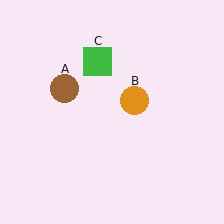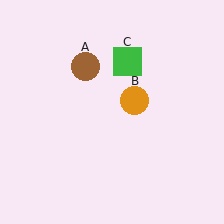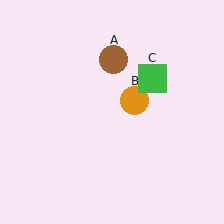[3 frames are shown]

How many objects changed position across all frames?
2 objects changed position: brown circle (object A), green square (object C).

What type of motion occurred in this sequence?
The brown circle (object A), green square (object C) rotated clockwise around the center of the scene.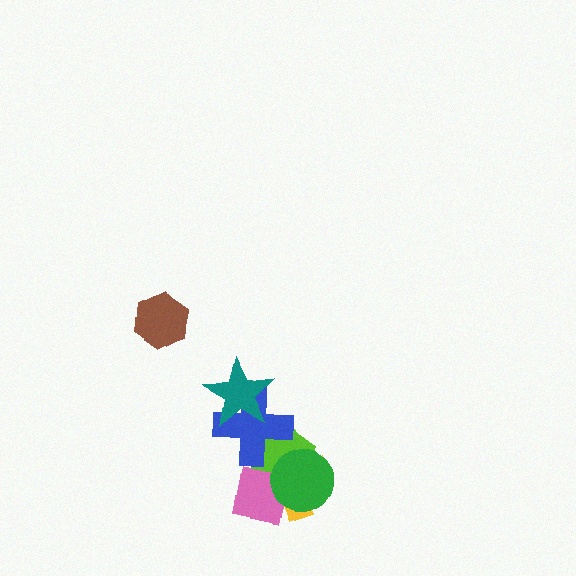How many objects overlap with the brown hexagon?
0 objects overlap with the brown hexagon.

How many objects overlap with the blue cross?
3 objects overlap with the blue cross.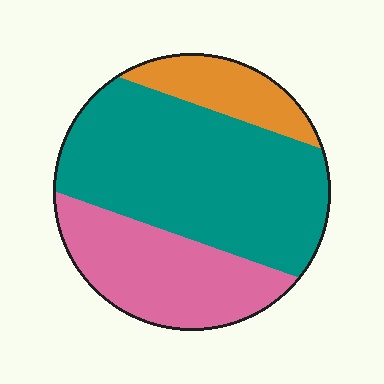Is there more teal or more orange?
Teal.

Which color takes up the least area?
Orange, at roughly 15%.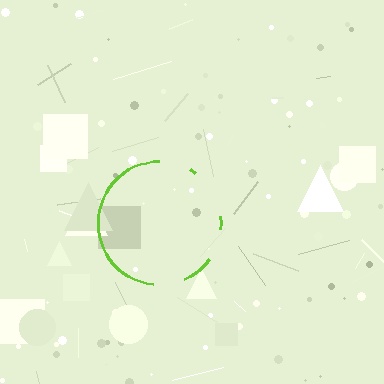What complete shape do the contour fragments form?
The contour fragments form a circle.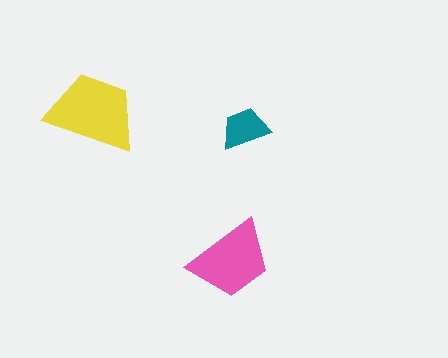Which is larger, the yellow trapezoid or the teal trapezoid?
The yellow one.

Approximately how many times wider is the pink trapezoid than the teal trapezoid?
About 1.5 times wider.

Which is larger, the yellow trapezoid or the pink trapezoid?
The yellow one.